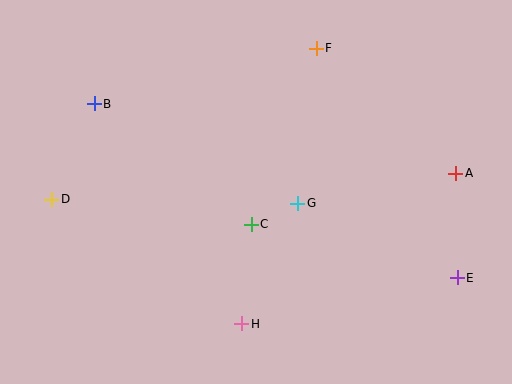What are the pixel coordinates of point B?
Point B is at (94, 104).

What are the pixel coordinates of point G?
Point G is at (298, 203).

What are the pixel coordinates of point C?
Point C is at (251, 224).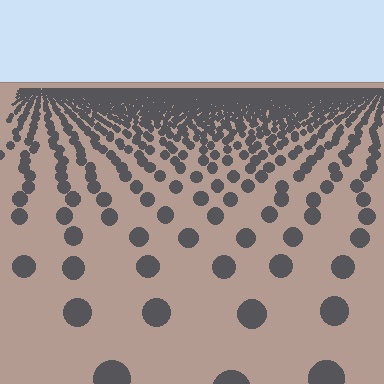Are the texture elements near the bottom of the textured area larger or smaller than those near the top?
Larger. Near the bottom, elements are closer to the viewer and appear at a bigger on-screen size.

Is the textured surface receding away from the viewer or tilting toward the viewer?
The surface is receding away from the viewer. Texture elements get smaller and denser toward the top.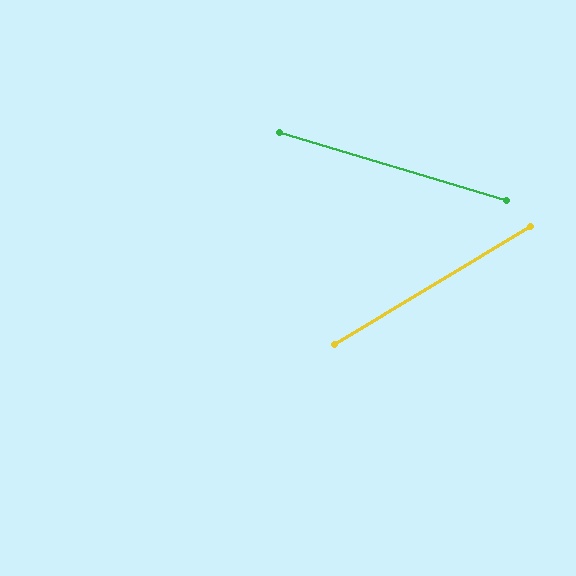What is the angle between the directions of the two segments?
Approximately 48 degrees.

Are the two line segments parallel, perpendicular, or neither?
Neither parallel nor perpendicular — they differ by about 48°.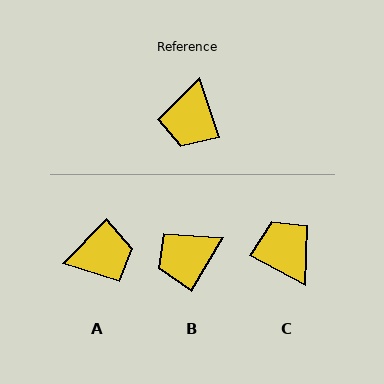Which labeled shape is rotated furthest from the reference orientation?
C, about 136 degrees away.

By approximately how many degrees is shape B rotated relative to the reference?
Approximately 48 degrees clockwise.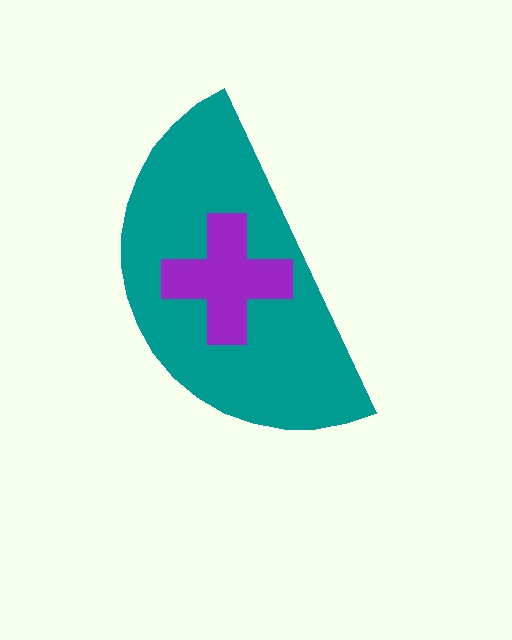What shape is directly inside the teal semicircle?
The purple cross.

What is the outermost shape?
The teal semicircle.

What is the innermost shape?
The purple cross.